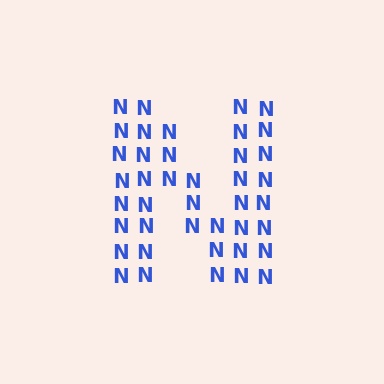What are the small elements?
The small elements are letter N's.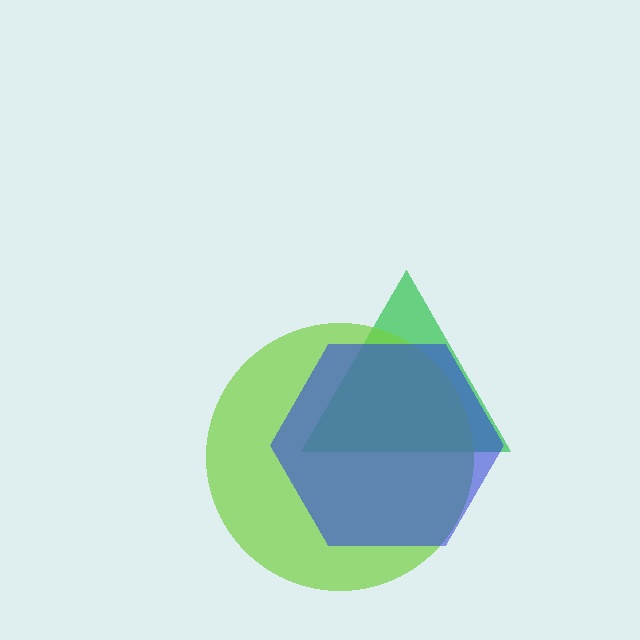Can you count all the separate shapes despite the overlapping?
Yes, there are 3 separate shapes.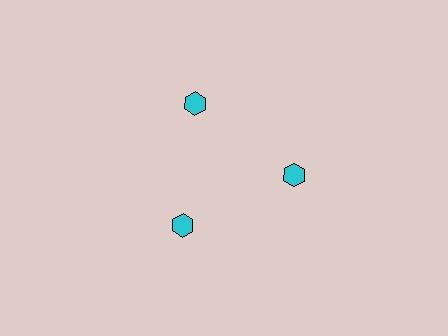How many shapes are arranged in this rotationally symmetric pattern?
There are 3 shapes, arranged in 3 groups of 1.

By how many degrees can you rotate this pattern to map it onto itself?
The pattern maps onto itself every 120 degrees of rotation.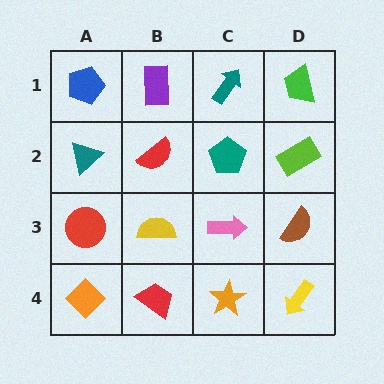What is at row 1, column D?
A green trapezoid.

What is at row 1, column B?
A purple rectangle.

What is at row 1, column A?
A blue pentagon.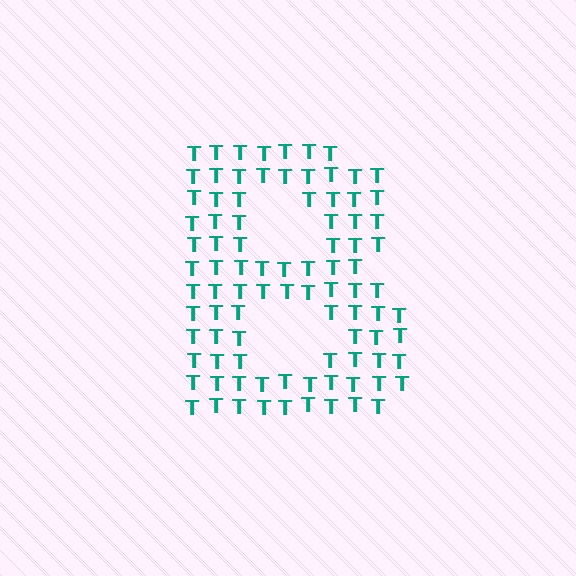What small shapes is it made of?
It is made of small letter T's.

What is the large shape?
The large shape is the letter B.